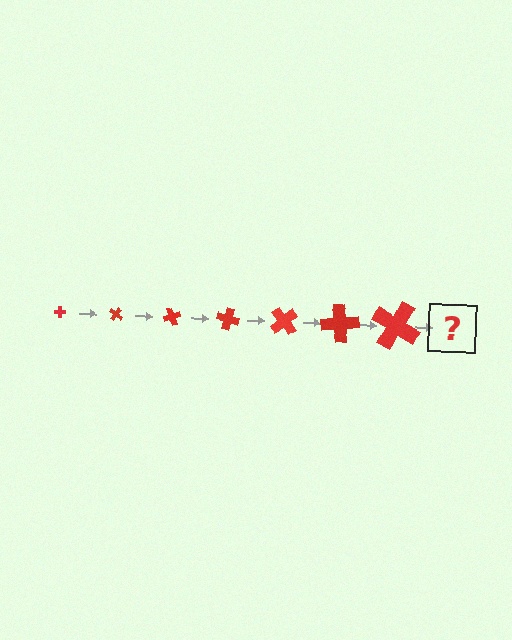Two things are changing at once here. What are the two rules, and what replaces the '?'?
The two rules are that the cross grows larger each step and it rotates 35 degrees each step. The '?' should be a cross, larger than the previous one and rotated 245 degrees from the start.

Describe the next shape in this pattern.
It should be a cross, larger than the previous one and rotated 245 degrees from the start.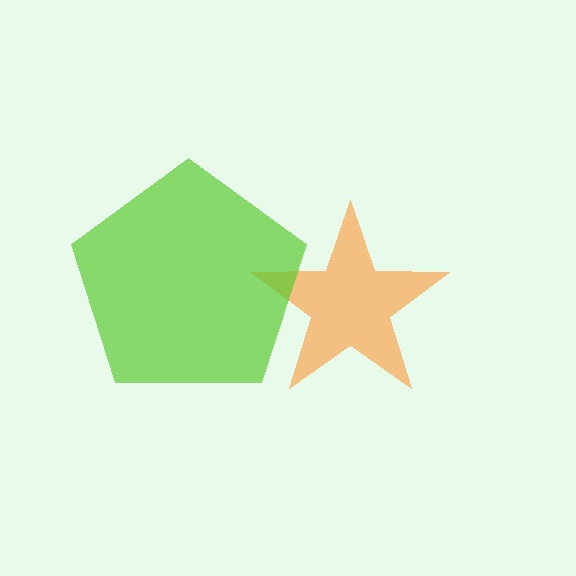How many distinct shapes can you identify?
There are 2 distinct shapes: an orange star, a lime pentagon.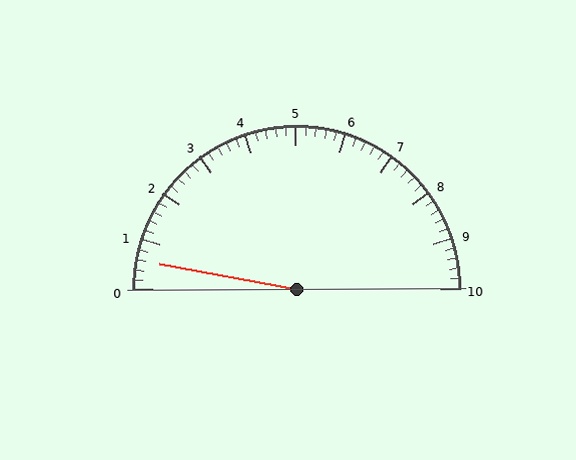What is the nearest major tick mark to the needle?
The nearest major tick mark is 1.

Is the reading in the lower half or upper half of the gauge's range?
The reading is in the lower half of the range (0 to 10).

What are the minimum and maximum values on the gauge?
The gauge ranges from 0 to 10.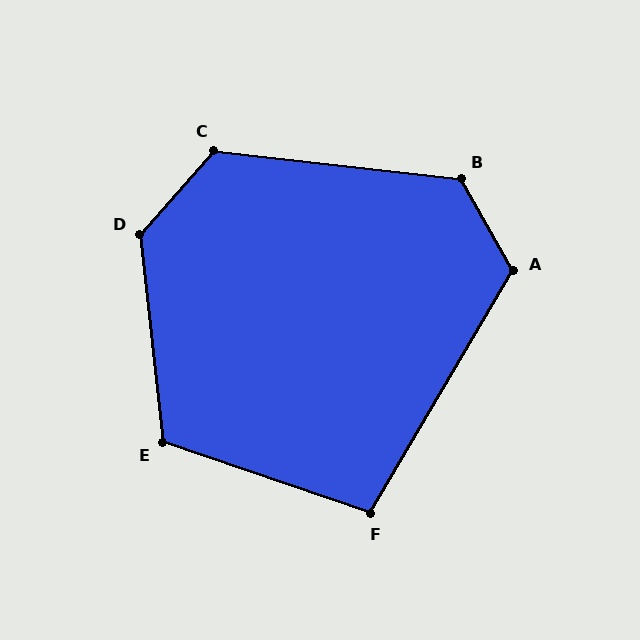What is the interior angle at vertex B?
Approximately 126 degrees (obtuse).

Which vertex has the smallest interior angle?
F, at approximately 102 degrees.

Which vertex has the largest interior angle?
D, at approximately 132 degrees.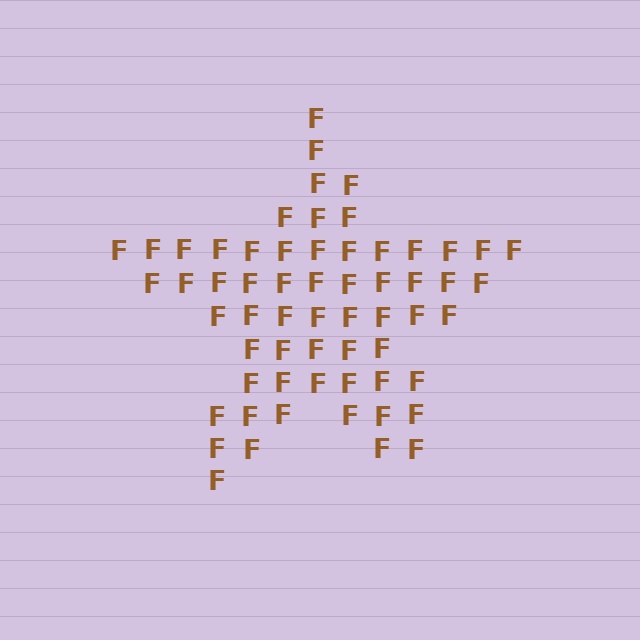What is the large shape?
The large shape is a star.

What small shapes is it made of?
It is made of small letter F's.